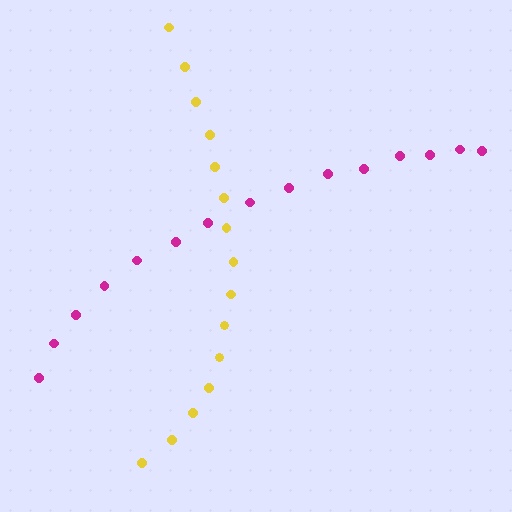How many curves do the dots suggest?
There are 2 distinct paths.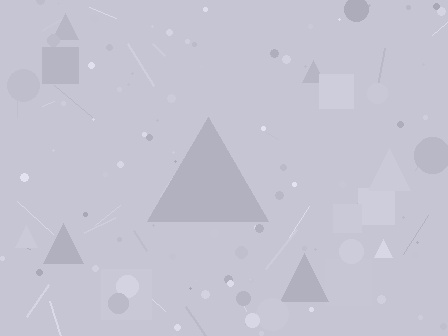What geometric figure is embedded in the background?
A triangle is embedded in the background.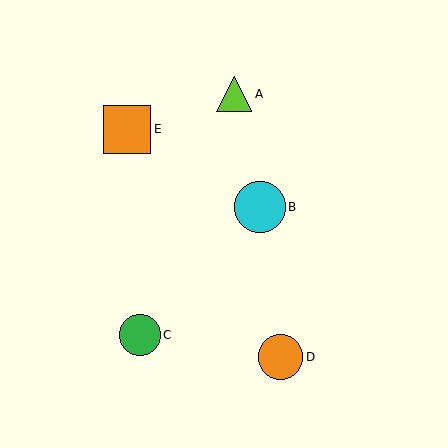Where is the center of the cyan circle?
The center of the cyan circle is at (260, 207).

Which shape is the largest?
The cyan circle (labeled B) is the largest.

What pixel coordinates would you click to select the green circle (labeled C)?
Click at (140, 335) to select the green circle C.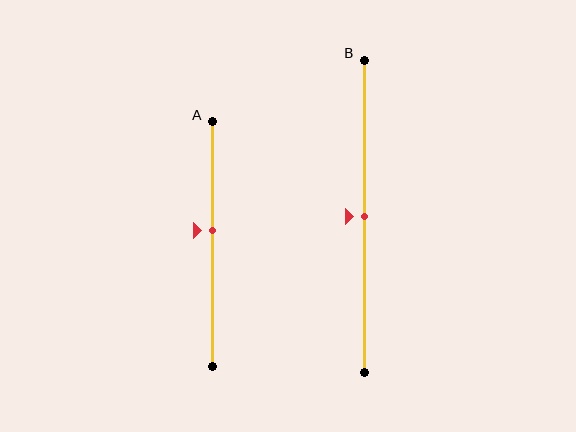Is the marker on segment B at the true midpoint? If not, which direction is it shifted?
Yes, the marker on segment B is at the true midpoint.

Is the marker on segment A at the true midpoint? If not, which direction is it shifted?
No, the marker on segment A is shifted upward by about 5% of the segment length.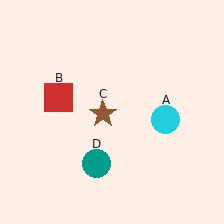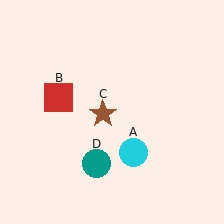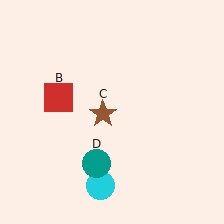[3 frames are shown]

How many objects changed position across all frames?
1 object changed position: cyan circle (object A).